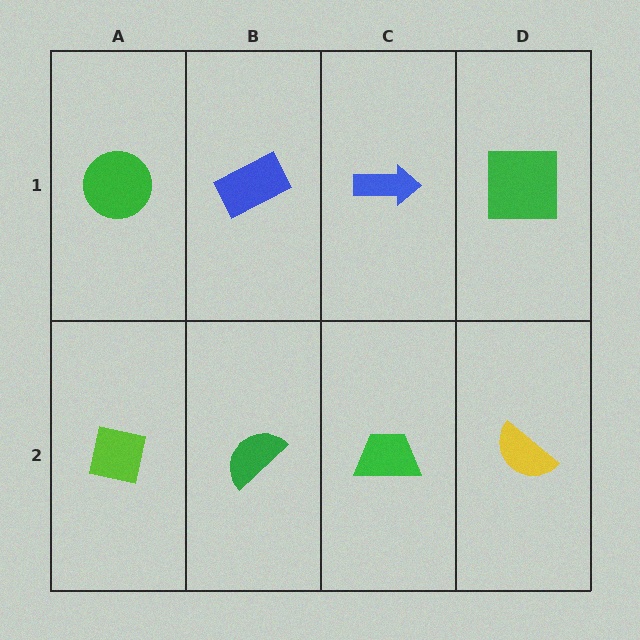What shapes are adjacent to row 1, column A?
A lime square (row 2, column A), a blue rectangle (row 1, column B).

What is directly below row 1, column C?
A green trapezoid.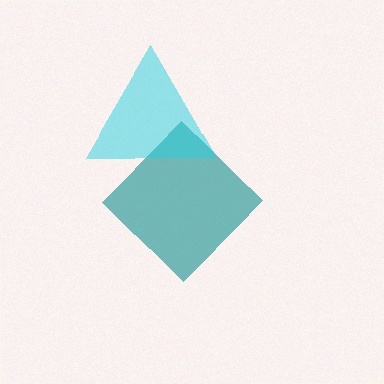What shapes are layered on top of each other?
The layered shapes are: a teal diamond, a cyan triangle.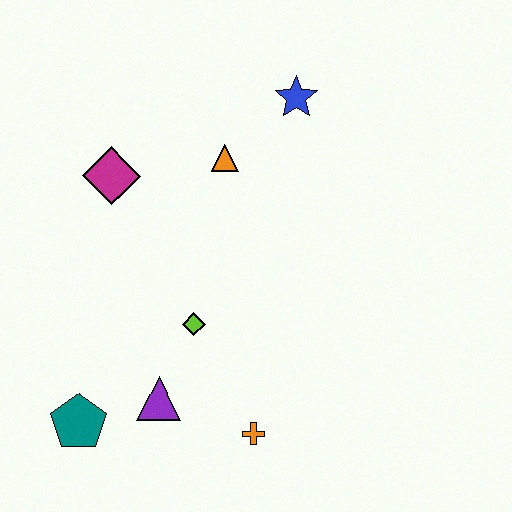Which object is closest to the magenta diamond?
The orange triangle is closest to the magenta diamond.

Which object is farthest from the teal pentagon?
The blue star is farthest from the teal pentagon.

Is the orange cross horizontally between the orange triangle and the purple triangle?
No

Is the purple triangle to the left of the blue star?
Yes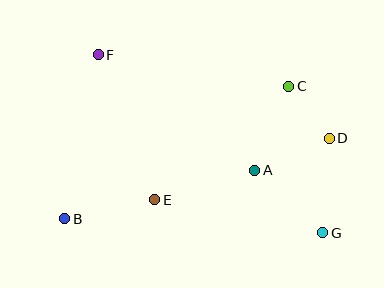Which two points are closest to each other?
Points C and D are closest to each other.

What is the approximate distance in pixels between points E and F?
The distance between E and F is approximately 156 pixels.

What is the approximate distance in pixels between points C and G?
The distance between C and G is approximately 151 pixels.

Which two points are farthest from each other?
Points F and G are farthest from each other.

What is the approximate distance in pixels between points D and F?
The distance between D and F is approximately 246 pixels.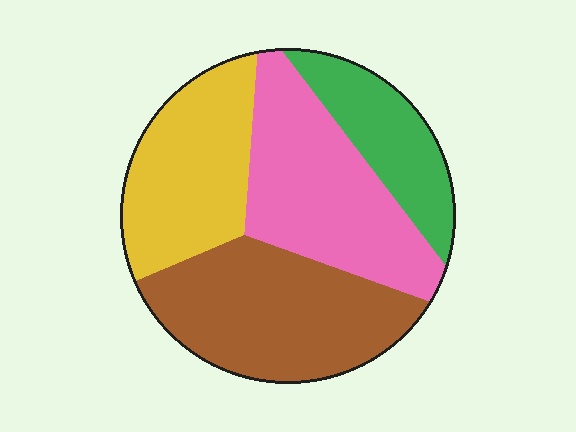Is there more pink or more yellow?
Pink.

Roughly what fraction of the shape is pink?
Pink covers about 30% of the shape.